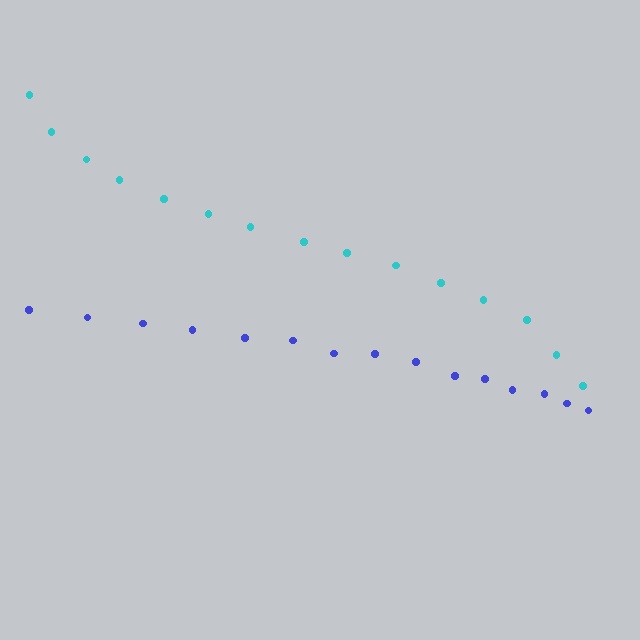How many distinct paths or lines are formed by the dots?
There are 2 distinct paths.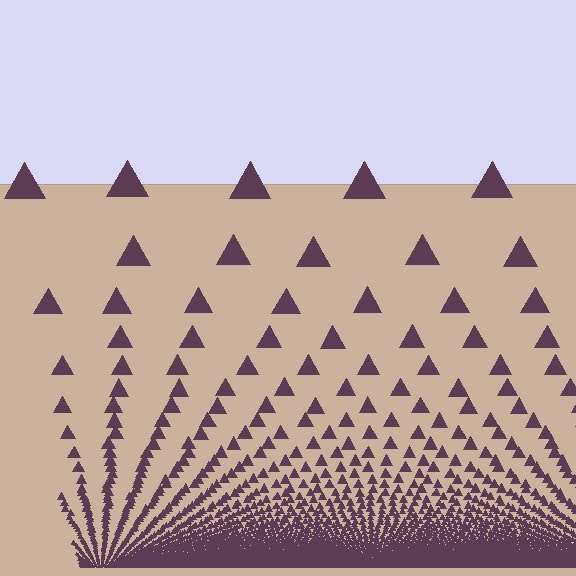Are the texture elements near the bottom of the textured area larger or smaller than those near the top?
Smaller. The gradient is inverted — elements near the bottom are smaller and denser.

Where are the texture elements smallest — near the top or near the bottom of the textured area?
Near the bottom.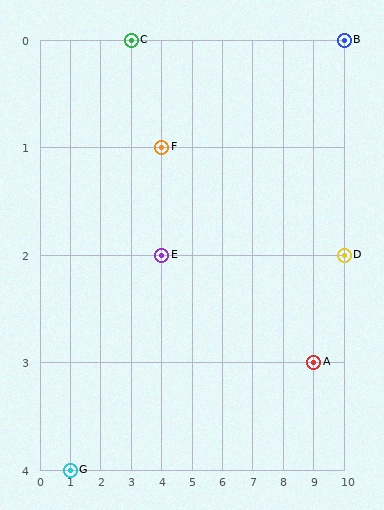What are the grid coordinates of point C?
Point C is at grid coordinates (3, 0).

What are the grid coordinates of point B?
Point B is at grid coordinates (10, 0).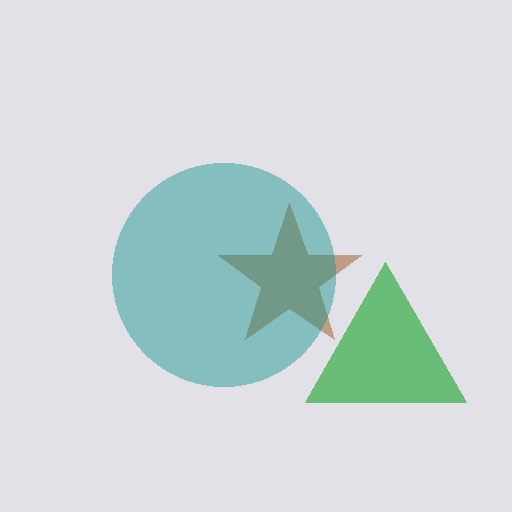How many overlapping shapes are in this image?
There are 3 overlapping shapes in the image.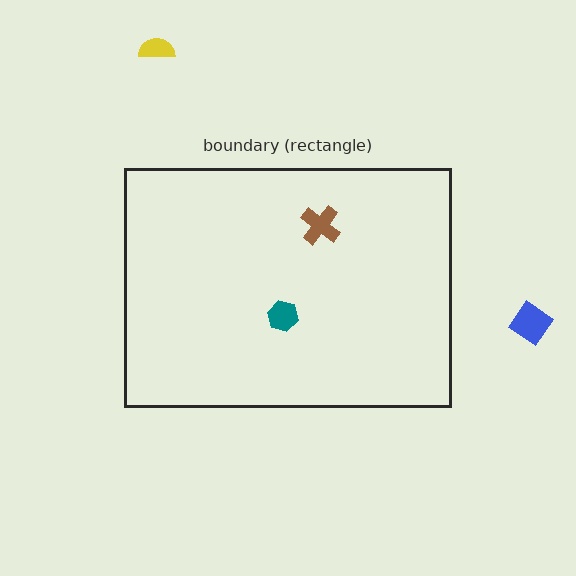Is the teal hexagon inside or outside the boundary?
Inside.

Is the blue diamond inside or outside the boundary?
Outside.